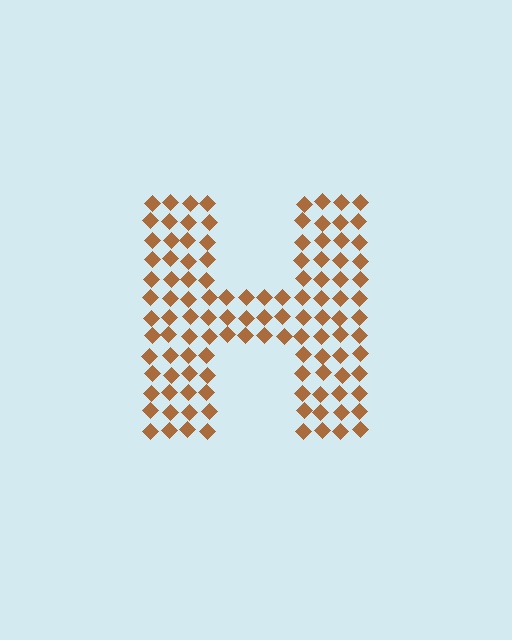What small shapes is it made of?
It is made of small diamonds.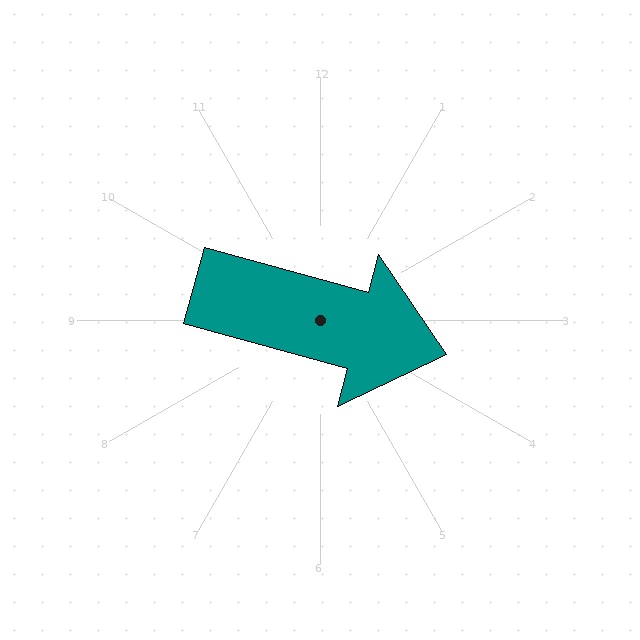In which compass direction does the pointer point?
East.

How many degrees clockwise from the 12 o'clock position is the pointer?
Approximately 105 degrees.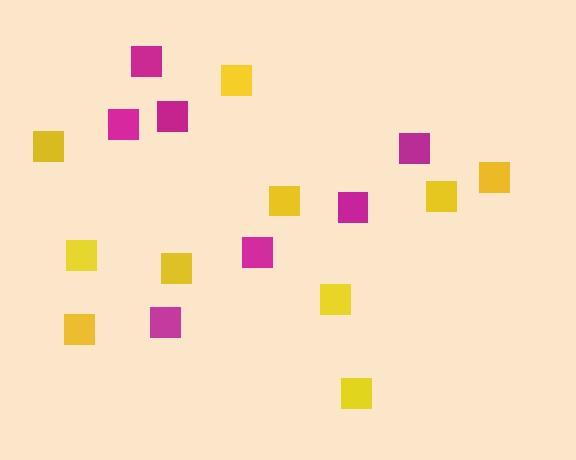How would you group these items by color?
There are 2 groups: one group of magenta squares (7) and one group of yellow squares (10).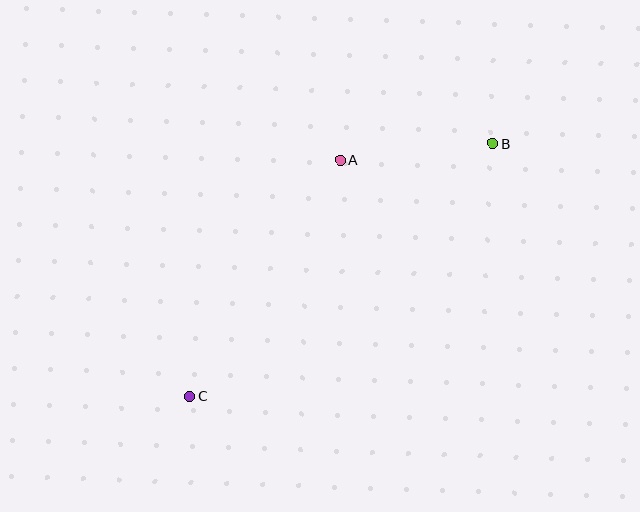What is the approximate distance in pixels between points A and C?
The distance between A and C is approximately 280 pixels.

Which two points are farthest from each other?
Points B and C are farthest from each other.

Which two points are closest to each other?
Points A and B are closest to each other.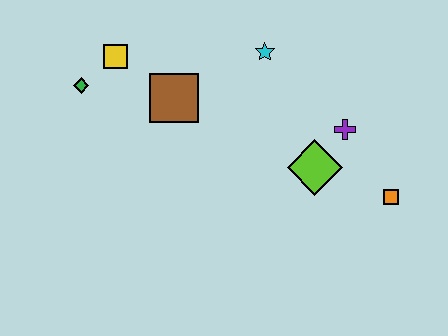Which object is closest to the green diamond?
The yellow square is closest to the green diamond.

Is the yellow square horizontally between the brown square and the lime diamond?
No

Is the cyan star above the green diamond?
Yes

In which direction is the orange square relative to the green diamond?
The orange square is to the right of the green diamond.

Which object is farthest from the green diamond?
The orange square is farthest from the green diamond.